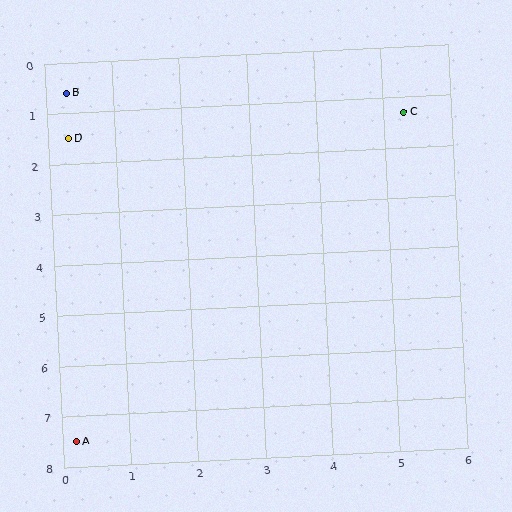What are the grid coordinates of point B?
Point B is at approximately (0.3, 0.6).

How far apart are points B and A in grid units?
Points B and A are about 6.9 grid units apart.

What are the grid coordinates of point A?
Point A is at approximately (0.2, 7.5).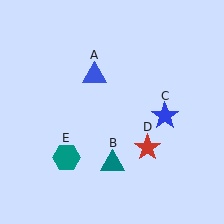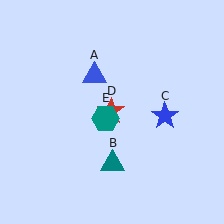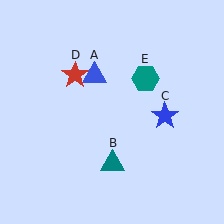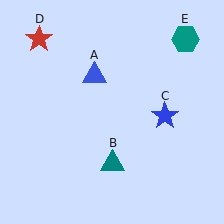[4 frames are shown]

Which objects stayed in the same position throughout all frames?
Blue triangle (object A) and teal triangle (object B) and blue star (object C) remained stationary.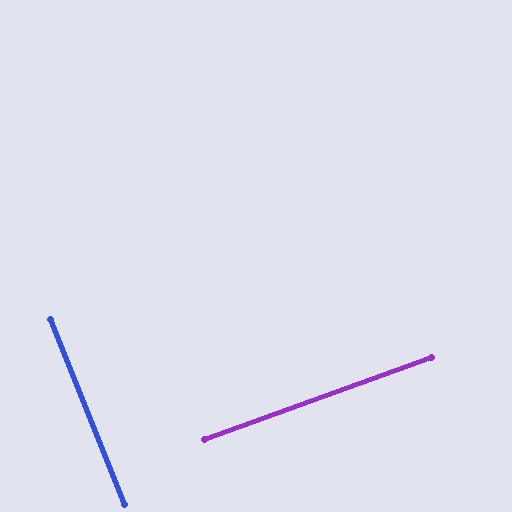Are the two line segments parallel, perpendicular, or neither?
Perpendicular — they meet at approximately 88°.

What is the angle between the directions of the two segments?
Approximately 88 degrees.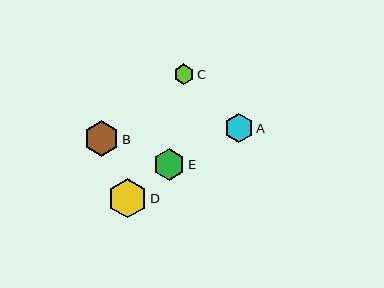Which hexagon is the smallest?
Hexagon C is the smallest with a size of approximately 20 pixels.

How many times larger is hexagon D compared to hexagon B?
Hexagon D is approximately 1.1 times the size of hexagon B.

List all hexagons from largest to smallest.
From largest to smallest: D, B, E, A, C.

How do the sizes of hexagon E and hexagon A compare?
Hexagon E and hexagon A are approximately the same size.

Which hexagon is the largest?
Hexagon D is the largest with a size of approximately 40 pixels.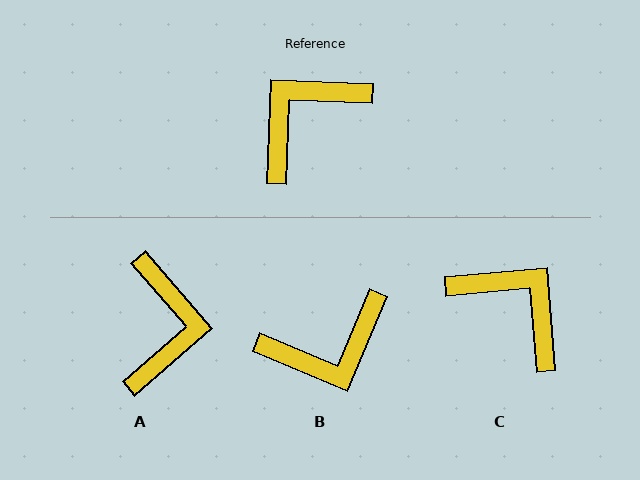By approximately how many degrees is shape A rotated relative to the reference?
Approximately 137 degrees clockwise.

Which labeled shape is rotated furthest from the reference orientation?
B, about 159 degrees away.